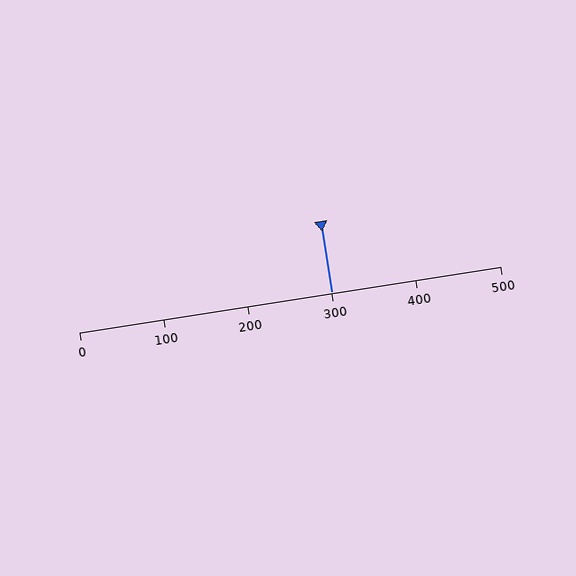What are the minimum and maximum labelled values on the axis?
The axis runs from 0 to 500.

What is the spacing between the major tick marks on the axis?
The major ticks are spaced 100 apart.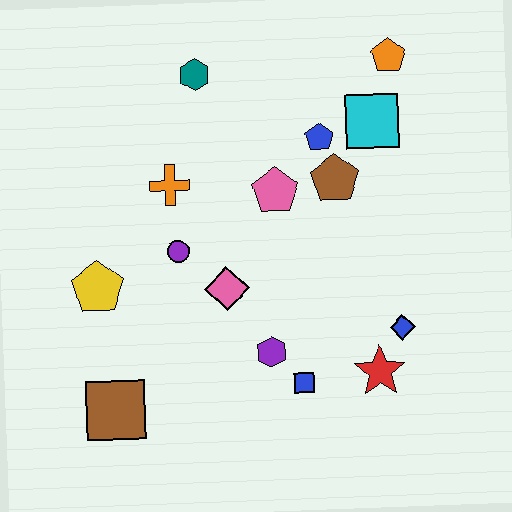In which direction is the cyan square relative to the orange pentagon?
The cyan square is below the orange pentagon.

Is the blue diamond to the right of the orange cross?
Yes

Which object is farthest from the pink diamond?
The orange pentagon is farthest from the pink diamond.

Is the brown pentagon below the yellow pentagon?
No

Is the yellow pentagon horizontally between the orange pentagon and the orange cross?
No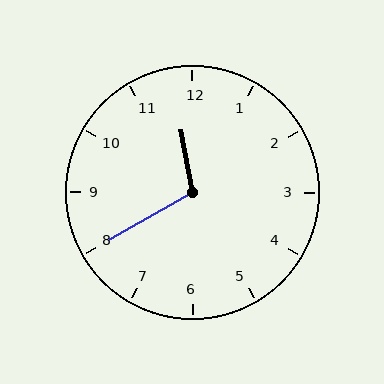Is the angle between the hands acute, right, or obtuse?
It is obtuse.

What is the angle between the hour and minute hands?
Approximately 110 degrees.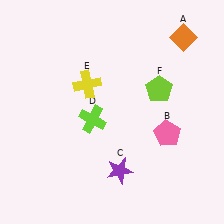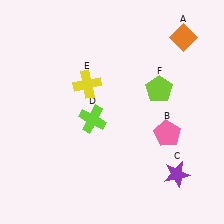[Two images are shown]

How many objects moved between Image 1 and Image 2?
1 object moved between the two images.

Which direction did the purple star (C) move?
The purple star (C) moved right.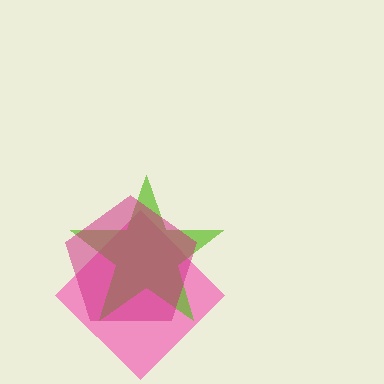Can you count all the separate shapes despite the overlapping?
Yes, there are 3 separate shapes.